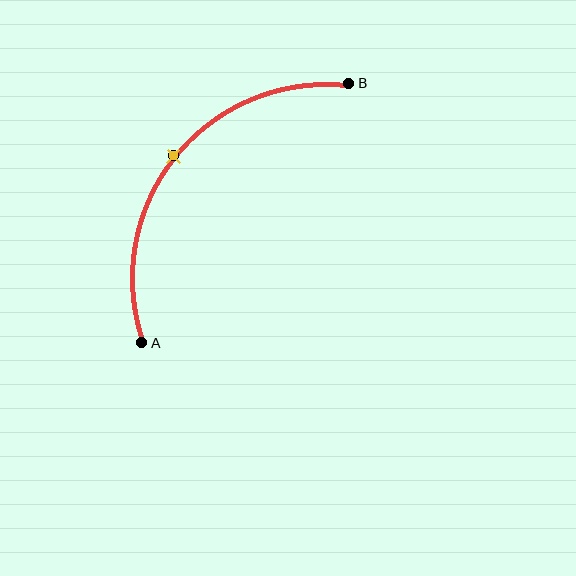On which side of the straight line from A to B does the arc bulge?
The arc bulges above and to the left of the straight line connecting A and B.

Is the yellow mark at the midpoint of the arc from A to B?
Yes. The yellow mark lies on the arc at equal arc-length from both A and B — it is the arc midpoint.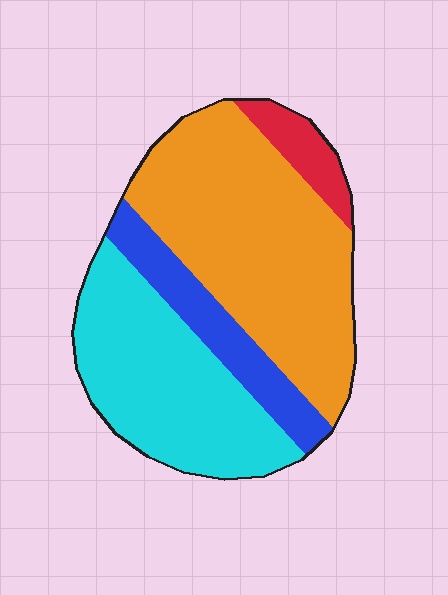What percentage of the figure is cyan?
Cyan covers around 35% of the figure.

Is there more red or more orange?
Orange.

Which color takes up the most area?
Orange, at roughly 45%.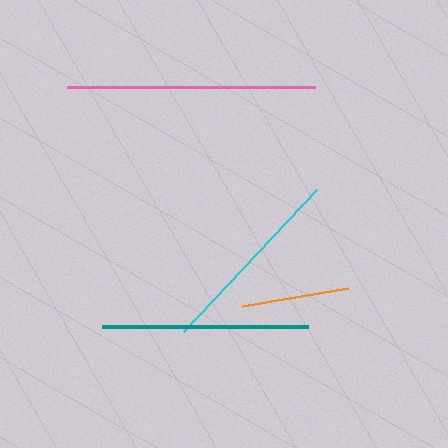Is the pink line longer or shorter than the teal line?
The pink line is longer than the teal line.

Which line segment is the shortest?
The orange line is the shortest at approximately 107 pixels.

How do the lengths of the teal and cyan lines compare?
The teal and cyan lines are approximately the same length.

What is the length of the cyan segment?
The cyan segment is approximately 195 pixels long.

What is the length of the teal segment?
The teal segment is approximately 206 pixels long.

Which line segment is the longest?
The pink line is the longest at approximately 248 pixels.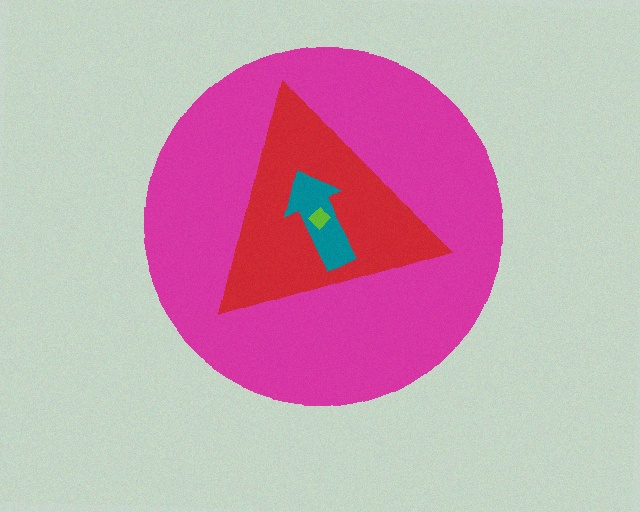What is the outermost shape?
The magenta circle.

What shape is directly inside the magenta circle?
The red triangle.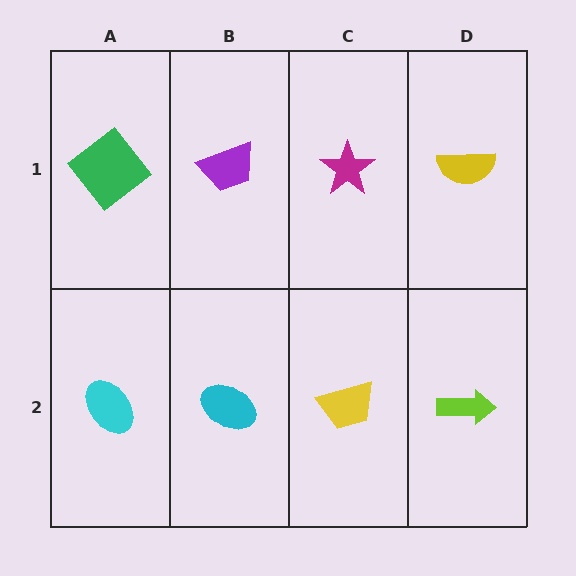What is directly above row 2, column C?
A magenta star.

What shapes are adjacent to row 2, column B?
A purple trapezoid (row 1, column B), a cyan ellipse (row 2, column A), a yellow trapezoid (row 2, column C).